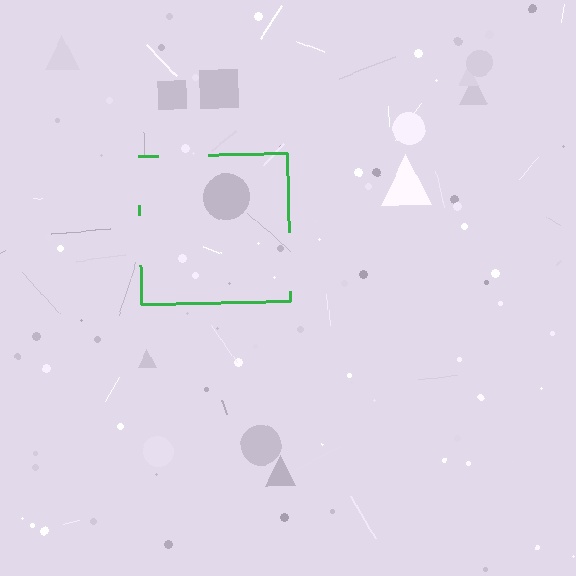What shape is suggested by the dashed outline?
The dashed outline suggests a square.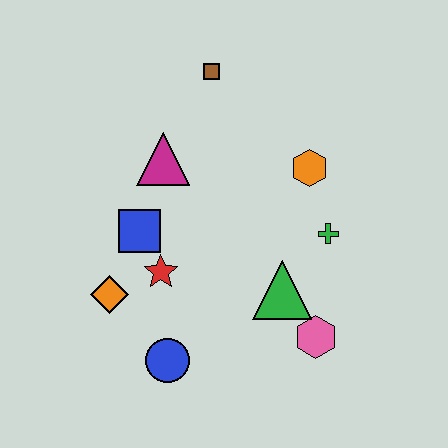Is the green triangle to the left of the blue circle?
No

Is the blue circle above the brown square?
No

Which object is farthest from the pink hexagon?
The brown square is farthest from the pink hexagon.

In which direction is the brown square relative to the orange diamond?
The brown square is above the orange diamond.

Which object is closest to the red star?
The blue square is closest to the red star.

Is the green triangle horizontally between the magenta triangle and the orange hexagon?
Yes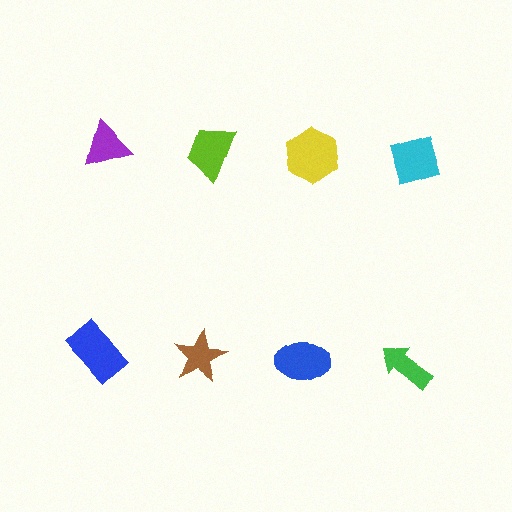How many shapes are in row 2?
4 shapes.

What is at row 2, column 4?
A green arrow.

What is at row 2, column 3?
A blue ellipse.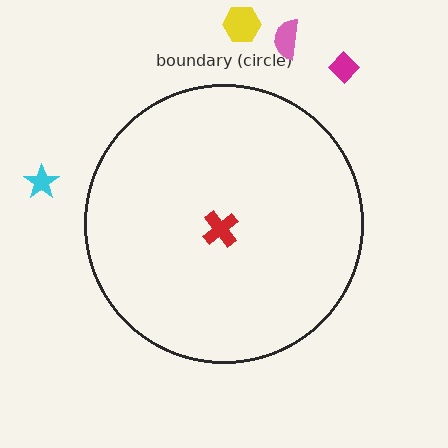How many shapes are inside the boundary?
1 inside, 4 outside.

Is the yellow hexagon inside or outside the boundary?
Outside.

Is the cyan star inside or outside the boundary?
Outside.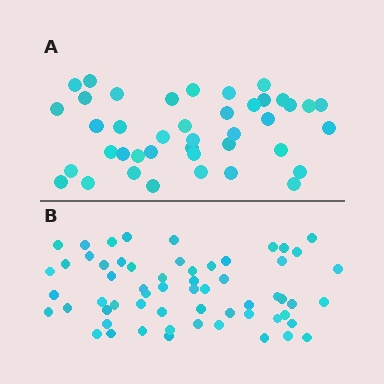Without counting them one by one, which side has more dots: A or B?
Region B (the bottom region) has more dots.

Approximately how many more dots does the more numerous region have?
Region B has approximately 20 more dots than region A.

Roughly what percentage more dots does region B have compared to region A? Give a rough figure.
About 45% more.